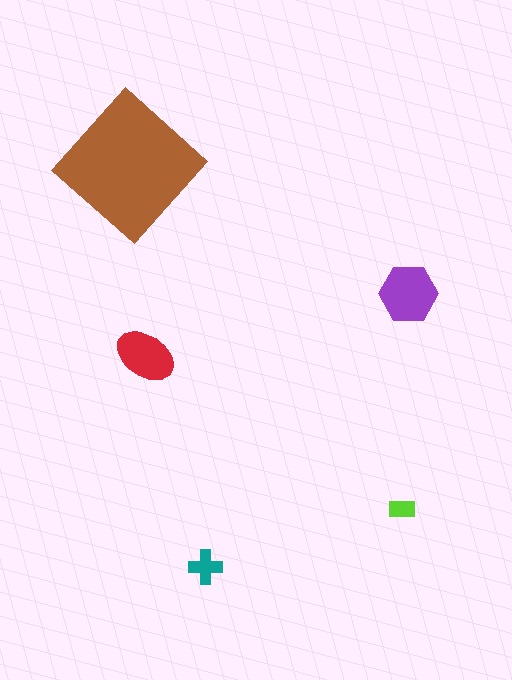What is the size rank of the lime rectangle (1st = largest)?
5th.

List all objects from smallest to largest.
The lime rectangle, the teal cross, the red ellipse, the purple hexagon, the brown diamond.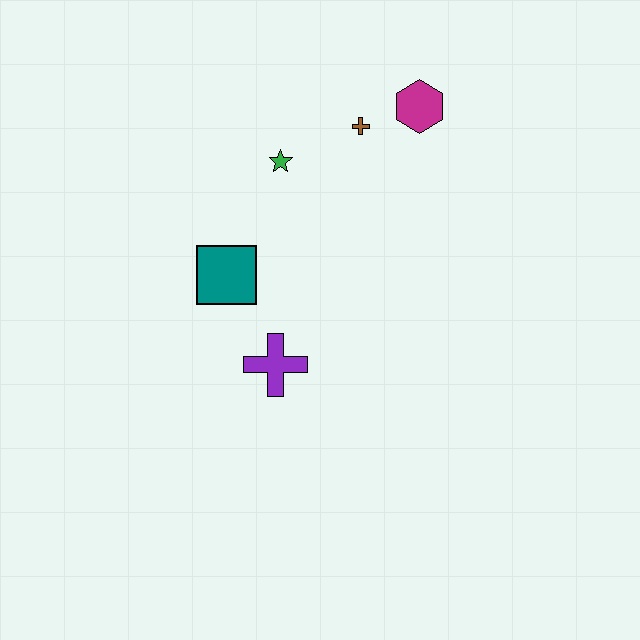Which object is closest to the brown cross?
The magenta hexagon is closest to the brown cross.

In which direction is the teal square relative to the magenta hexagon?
The teal square is to the left of the magenta hexagon.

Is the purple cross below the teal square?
Yes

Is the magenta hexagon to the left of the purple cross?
No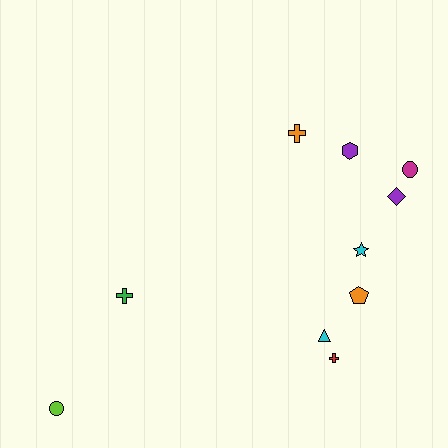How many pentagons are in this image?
There is 1 pentagon.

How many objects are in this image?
There are 10 objects.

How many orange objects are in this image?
There are 2 orange objects.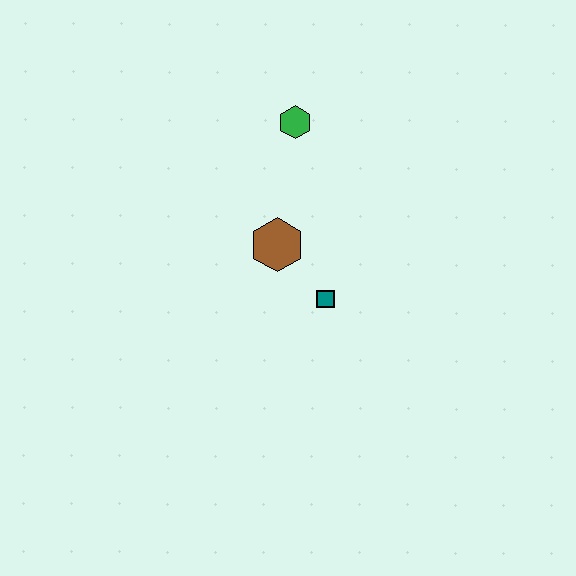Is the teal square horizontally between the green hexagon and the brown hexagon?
No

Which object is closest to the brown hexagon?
The teal square is closest to the brown hexagon.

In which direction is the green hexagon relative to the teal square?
The green hexagon is above the teal square.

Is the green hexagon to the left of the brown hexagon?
No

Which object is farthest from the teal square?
The green hexagon is farthest from the teal square.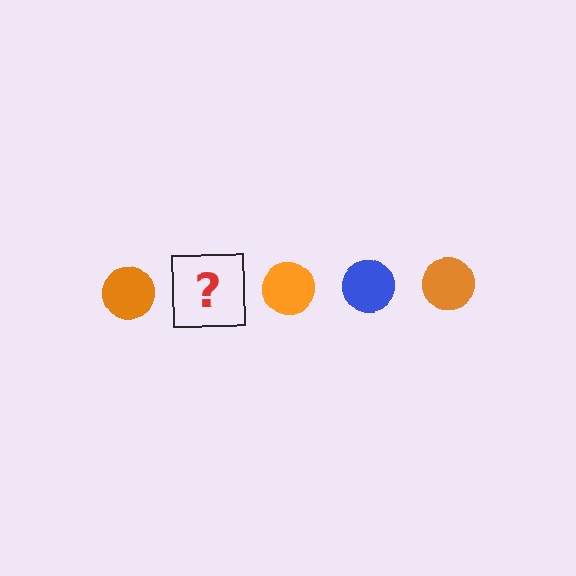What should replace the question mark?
The question mark should be replaced with a blue circle.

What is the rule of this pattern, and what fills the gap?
The rule is that the pattern cycles through orange, blue circles. The gap should be filled with a blue circle.